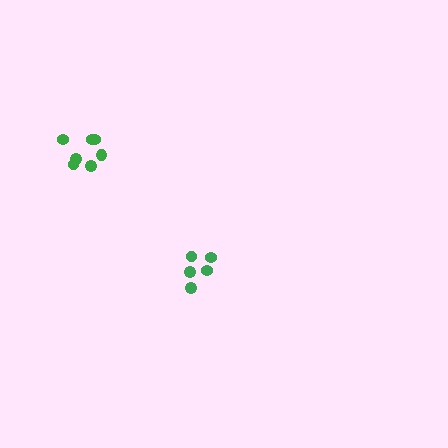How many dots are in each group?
Group 1: 5 dots, Group 2: 7 dots (12 total).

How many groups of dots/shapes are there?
There are 2 groups.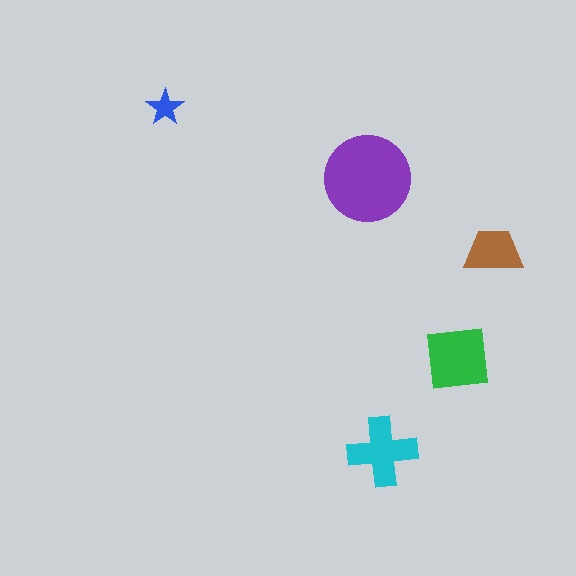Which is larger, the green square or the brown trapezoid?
The green square.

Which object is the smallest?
The blue star.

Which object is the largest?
The purple circle.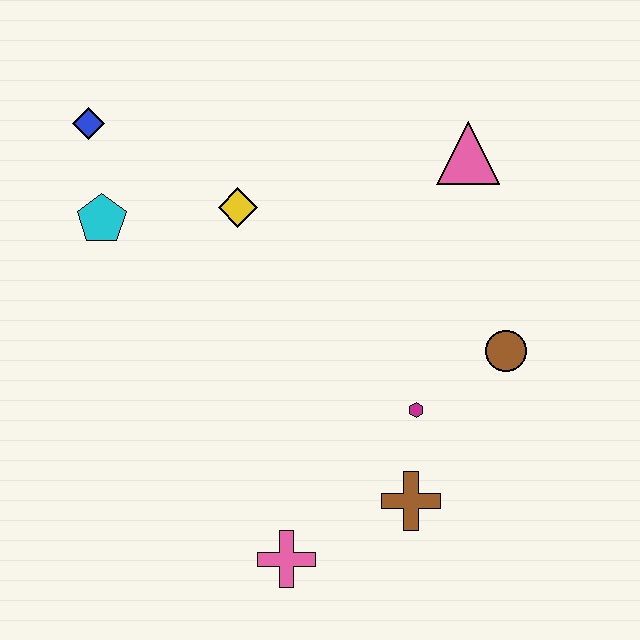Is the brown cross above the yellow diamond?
No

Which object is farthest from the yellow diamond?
The pink cross is farthest from the yellow diamond.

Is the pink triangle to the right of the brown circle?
No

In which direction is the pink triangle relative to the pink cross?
The pink triangle is above the pink cross.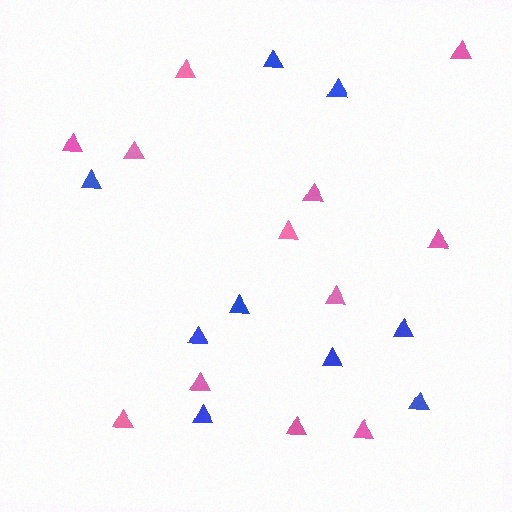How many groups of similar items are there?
There are 2 groups: one group of pink triangles (12) and one group of blue triangles (9).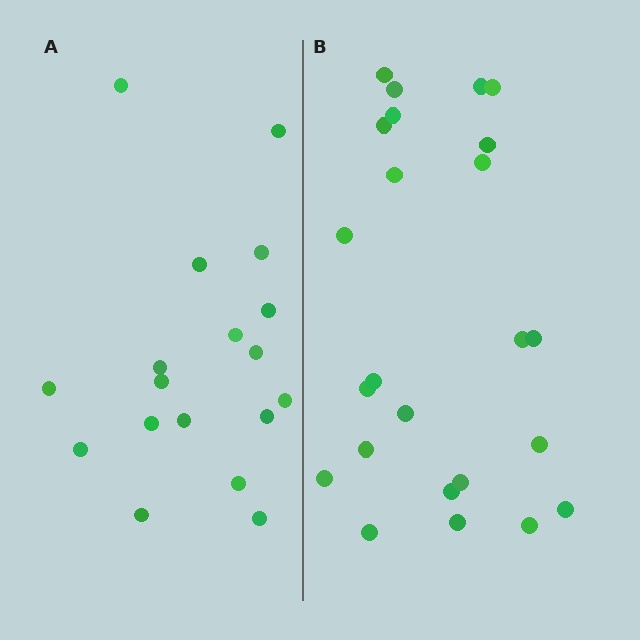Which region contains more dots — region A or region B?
Region B (the right region) has more dots.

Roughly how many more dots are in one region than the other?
Region B has about 6 more dots than region A.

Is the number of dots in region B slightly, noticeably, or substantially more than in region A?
Region B has noticeably more, but not dramatically so. The ratio is roughly 1.3 to 1.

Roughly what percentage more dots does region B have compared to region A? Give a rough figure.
About 35% more.